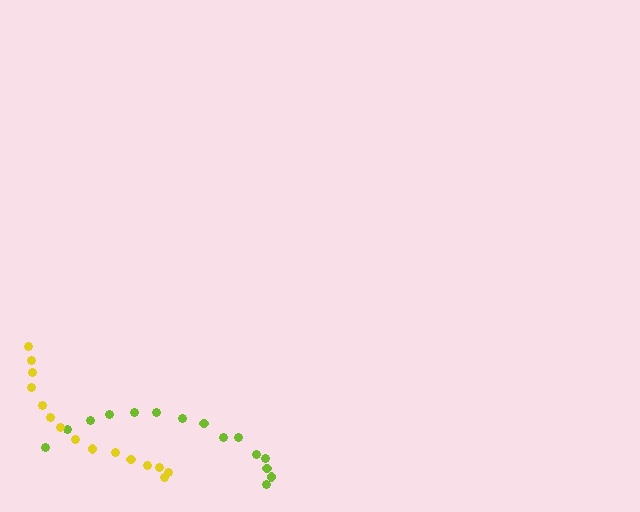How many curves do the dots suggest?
There are 2 distinct paths.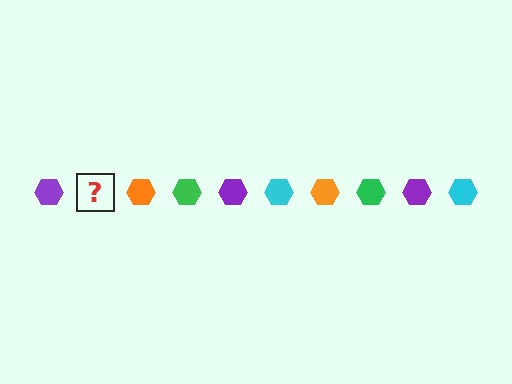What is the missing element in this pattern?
The missing element is a cyan hexagon.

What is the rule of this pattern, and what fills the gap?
The rule is that the pattern cycles through purple, cyan, orange, green hexagons. The gap should be filled with a cyan hexagon.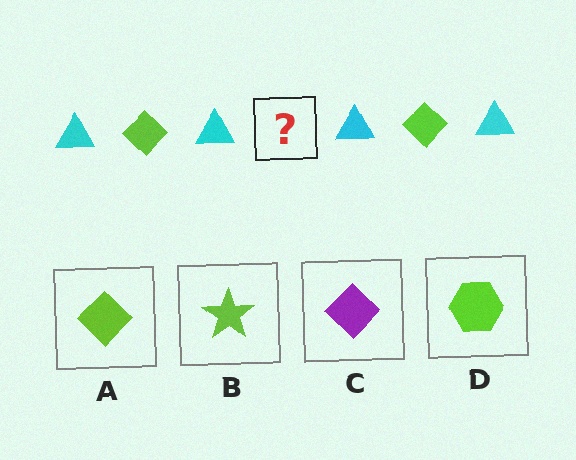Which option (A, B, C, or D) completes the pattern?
A.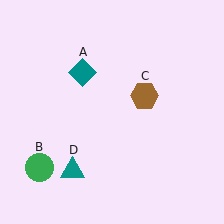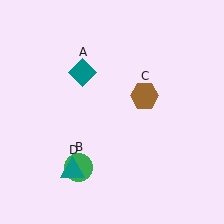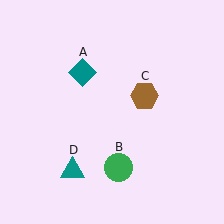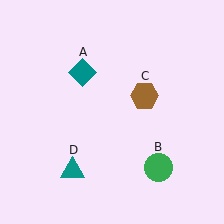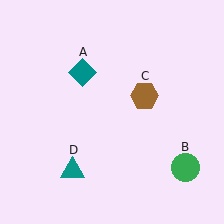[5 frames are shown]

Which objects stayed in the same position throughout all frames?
Teal diamond (object A) and brown hexagon (object C) and teal triangle (object D) remained stationary.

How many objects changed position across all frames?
1 object changed position: green circle (object B).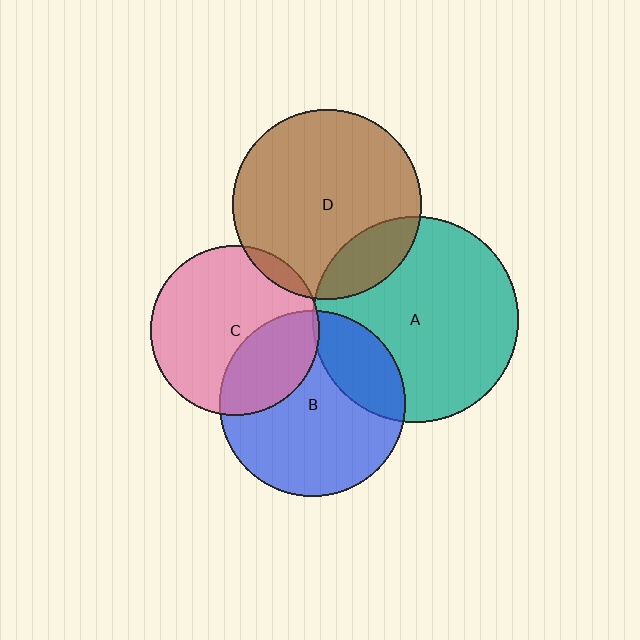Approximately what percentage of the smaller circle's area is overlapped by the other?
Approximately 20%.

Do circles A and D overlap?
Yes.